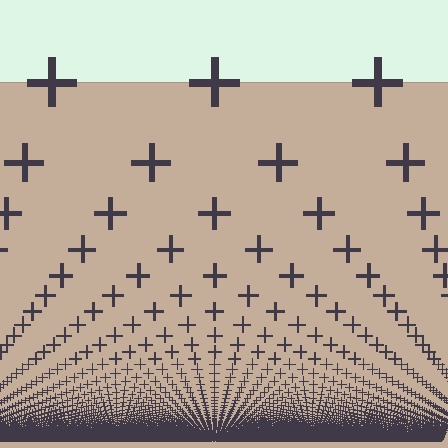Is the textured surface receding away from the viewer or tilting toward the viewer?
The surface appears to tilt toward the viewer. Texture elements get larger and sparser toward the top.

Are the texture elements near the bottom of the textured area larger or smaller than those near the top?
Smaller. The gradient is inverted — elements near the bottom are smaller and denser.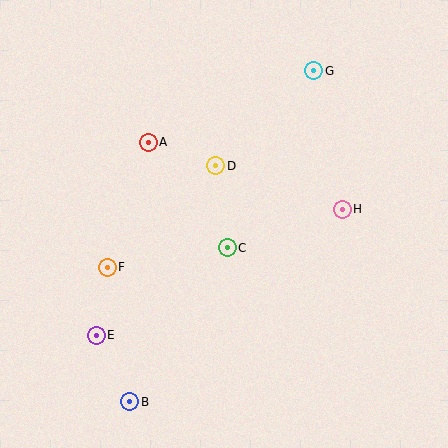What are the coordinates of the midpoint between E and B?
The midpoint between E and B is at (113, 369).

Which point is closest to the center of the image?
Point C at (227, 248) is closest to the center.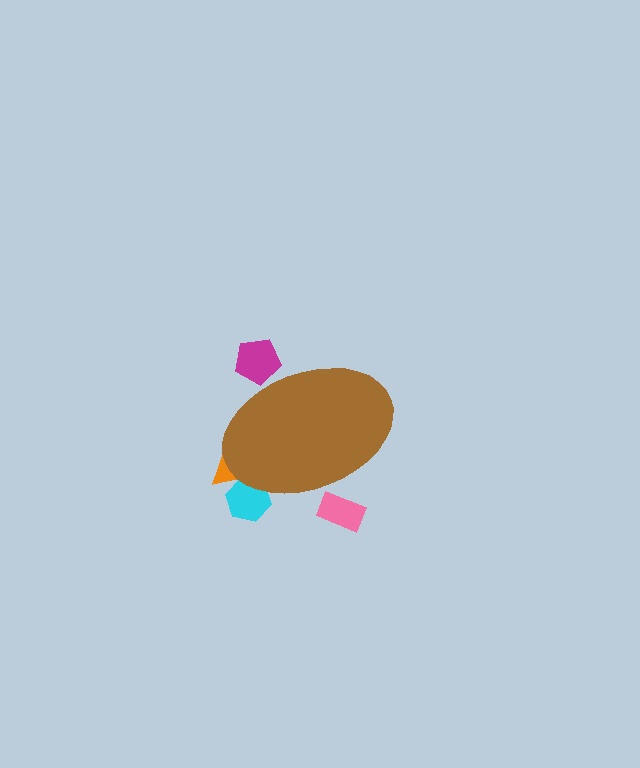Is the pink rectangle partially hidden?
Yes, the pink rectangle is partially hidden behind the brown ellipse.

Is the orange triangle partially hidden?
Yes, the orange triangle is partially hidden behind the brown ellipse.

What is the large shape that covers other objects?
A brown ellipse.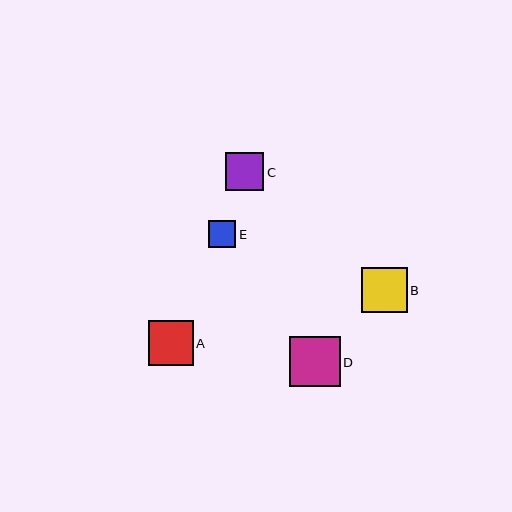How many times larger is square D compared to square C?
Square D is approximately 1.3 times the size of square C.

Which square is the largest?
Square D is the largest with a size of approximately 51 pixels.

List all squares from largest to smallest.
From largest to smallest: D, B, A, C, E.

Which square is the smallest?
Square E is the smallest with a size of approximately 27 pixels.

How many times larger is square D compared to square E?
Square D is approximately 1.9 times the size of square E.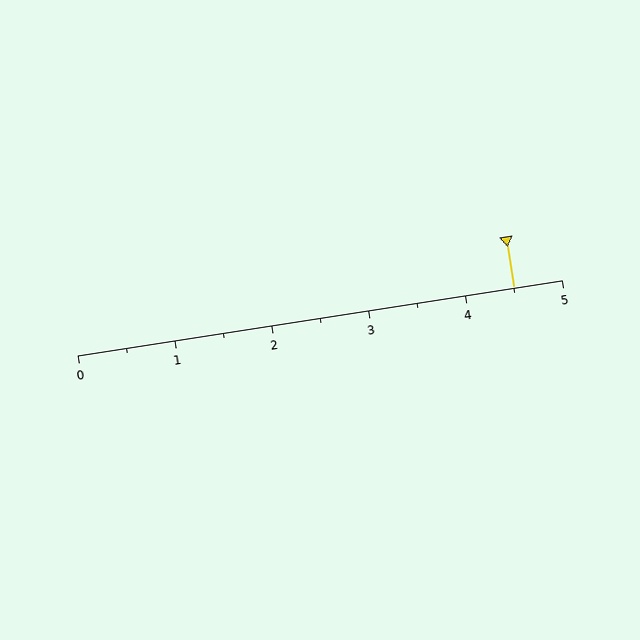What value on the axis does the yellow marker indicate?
The marker indicates approximately 4.5.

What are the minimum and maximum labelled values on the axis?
The axis runs from 0 to 5.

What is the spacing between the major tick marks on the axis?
The major ticks are spaced 1 apart.